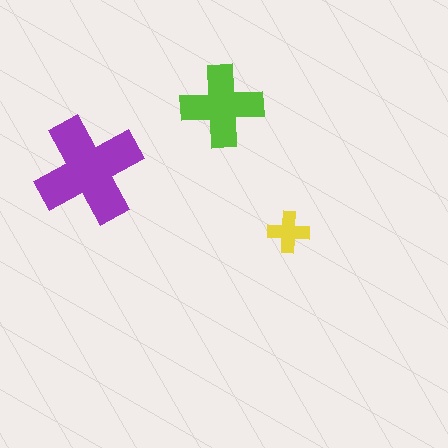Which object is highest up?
The lime cross is topmost.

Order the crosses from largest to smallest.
the purple one, the lime one, the yellow one.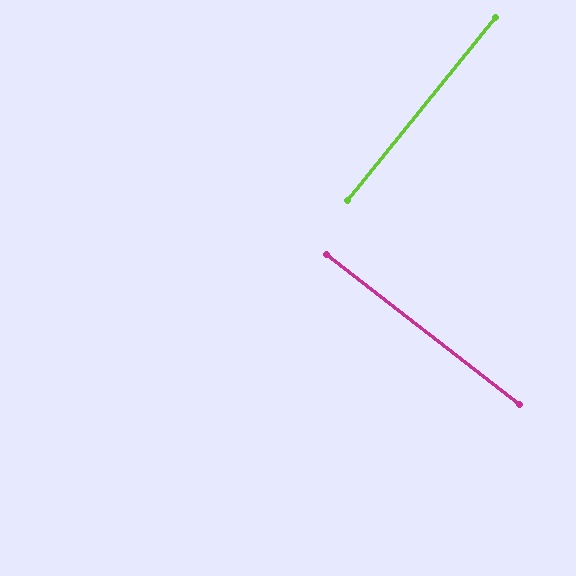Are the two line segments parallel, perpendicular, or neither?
Perpendicular — they meet at approximately 89°.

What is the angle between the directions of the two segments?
Approximately 89 degrees.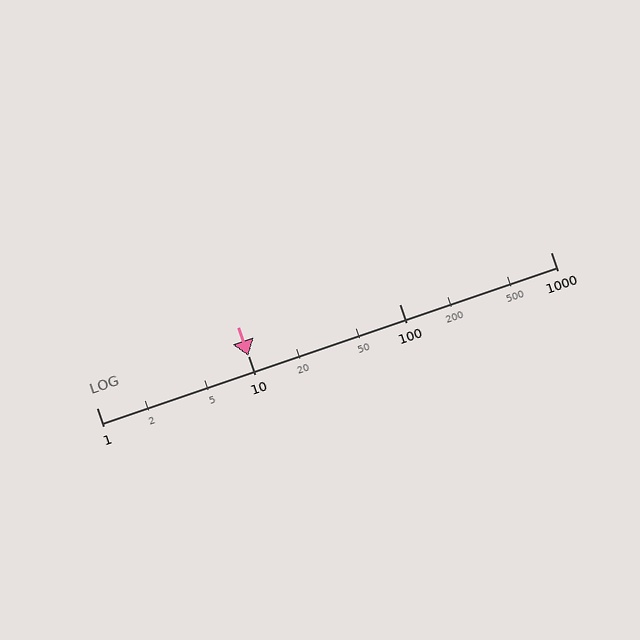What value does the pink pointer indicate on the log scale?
The pointer indicates approximately 10.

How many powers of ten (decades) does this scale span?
The scale spans 3 decades, from 1 to 1000.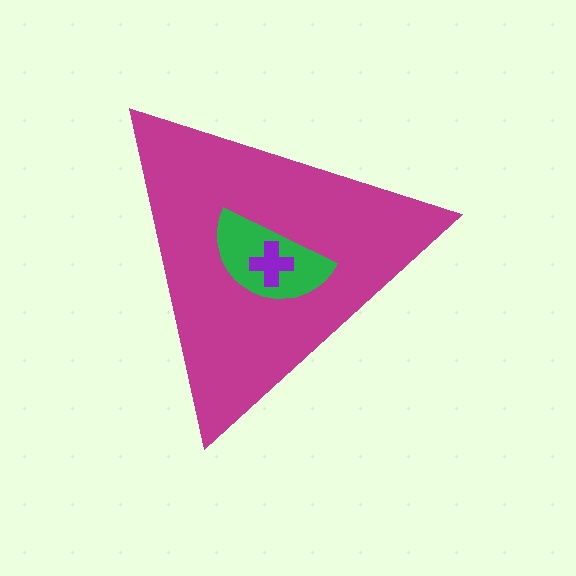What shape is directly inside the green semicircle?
The purple cross.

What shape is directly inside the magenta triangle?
The green semicircle.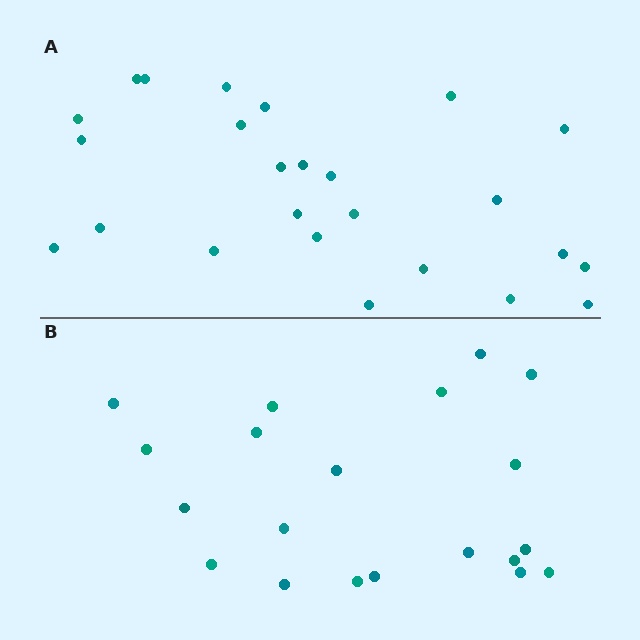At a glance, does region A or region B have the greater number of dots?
Region A (the top region) has more dots.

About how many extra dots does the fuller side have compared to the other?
Region A has about 5 more dots than region B.